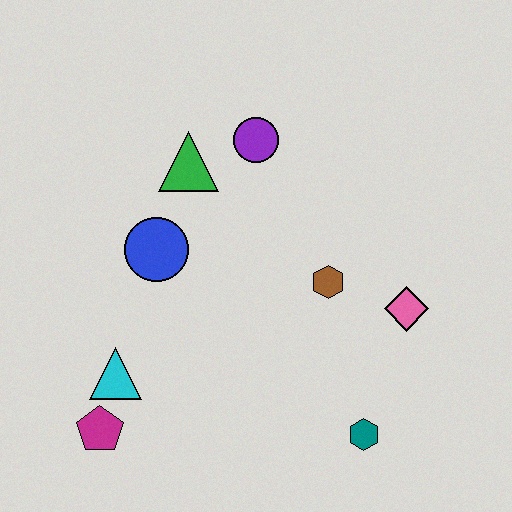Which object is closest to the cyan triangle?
The magenta pentagon is closest to the cyan triangle.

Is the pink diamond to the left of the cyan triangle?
No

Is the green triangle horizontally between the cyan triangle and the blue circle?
No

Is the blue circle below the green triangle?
Yes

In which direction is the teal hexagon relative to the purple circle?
The teal hexagon is below the purple circle.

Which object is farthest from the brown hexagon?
The magenta pentagon is farthest from the brown hexagon.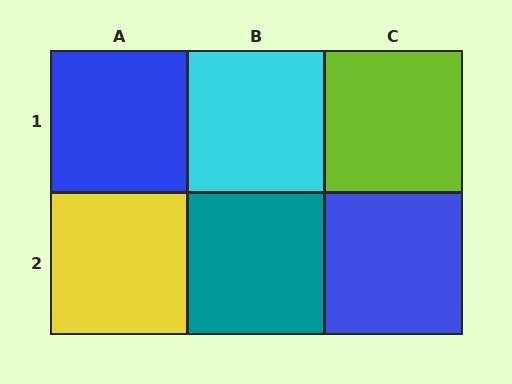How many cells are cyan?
1 cell is cyan.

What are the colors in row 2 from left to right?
Yellow, teal, blue.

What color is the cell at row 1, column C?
Lime.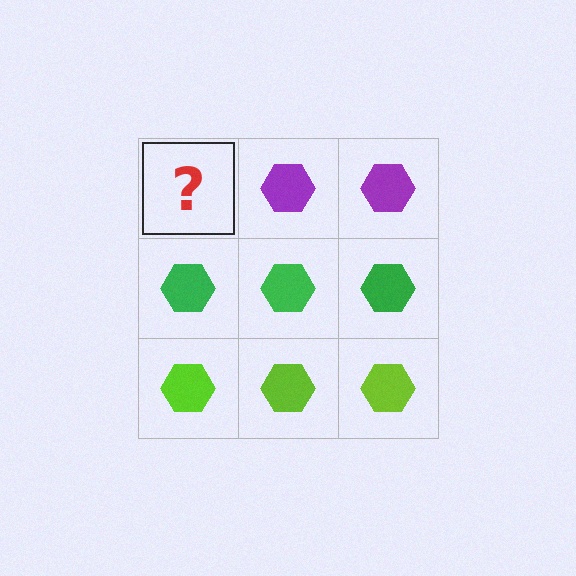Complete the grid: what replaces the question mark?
The question mark should be replaced with a purple hexagon.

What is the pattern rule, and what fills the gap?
The rule is that each row has a consistent color. The gap should be filled with a purple hexagon.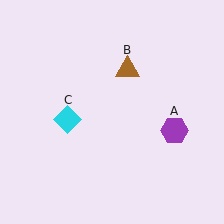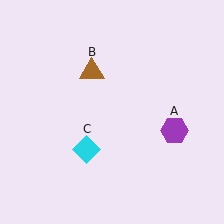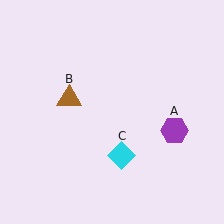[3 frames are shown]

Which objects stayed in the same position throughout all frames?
Purple hexagon (object A) remained stationary.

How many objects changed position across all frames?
2 objects changed position: brown triangle (object B), cyan diamond (object C).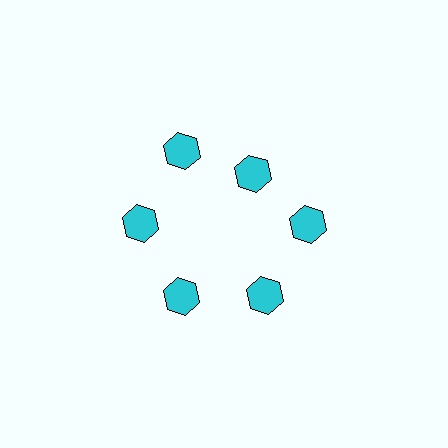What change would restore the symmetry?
The symmetry would be restored by moving it outward, back onto the ring so that all 6 hexagons sit at equal angles and equal distance from the center.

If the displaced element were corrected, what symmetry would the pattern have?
It would have 6-fold rotational symmetry — the pattern would map onto itself every 60 degrees.